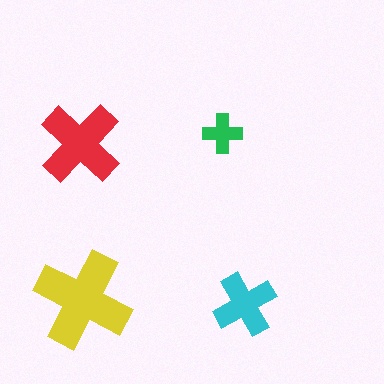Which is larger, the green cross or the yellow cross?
The yellow one.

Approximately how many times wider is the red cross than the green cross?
About 2 times wider.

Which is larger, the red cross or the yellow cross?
The yellow one.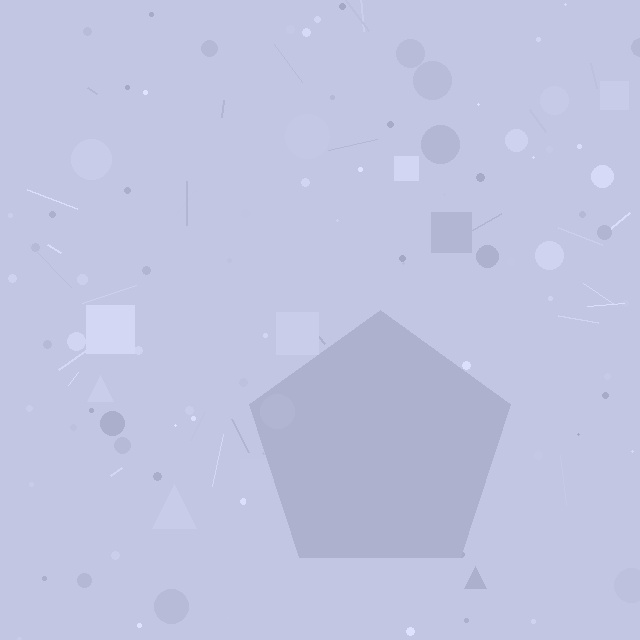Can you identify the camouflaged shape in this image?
The camouflaged shape is a pentagon.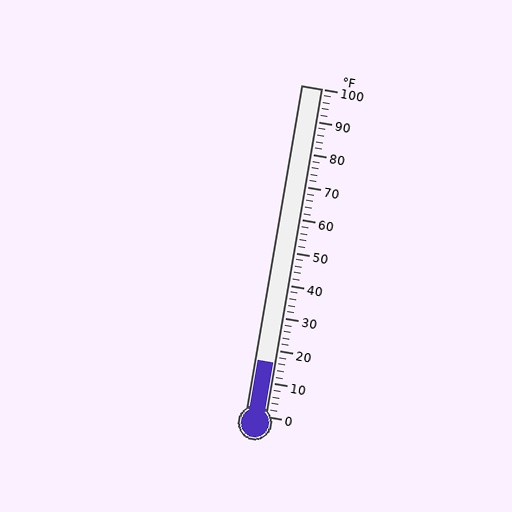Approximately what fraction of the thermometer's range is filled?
The thermometer is filled to approximately 15% of its range.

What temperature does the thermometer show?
The thermometer shows approximately 16°F.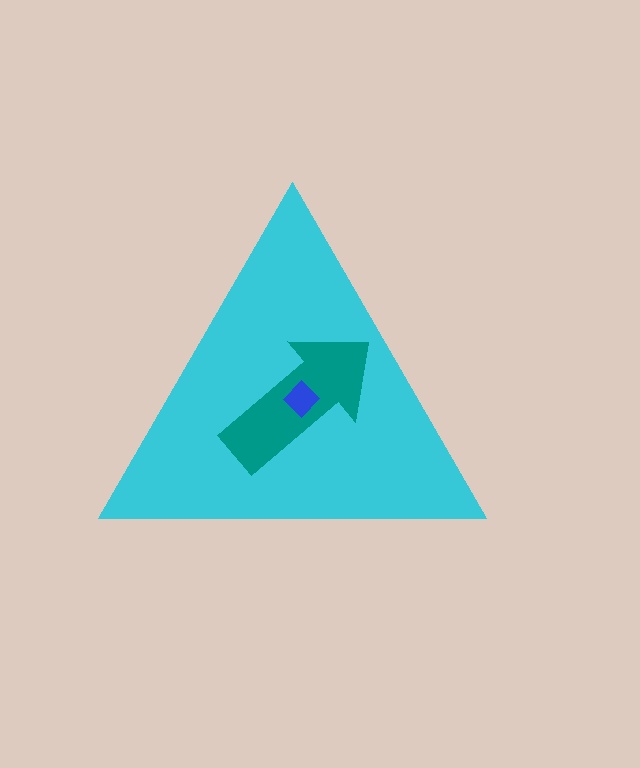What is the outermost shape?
The cyan triangle.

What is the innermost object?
The blue diamond.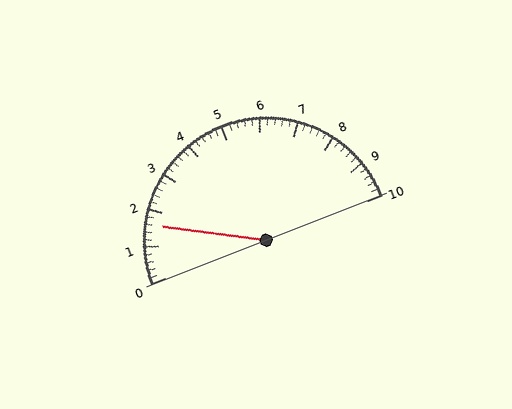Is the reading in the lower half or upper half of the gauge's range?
The reading is in the lower half of the range (0 to 10).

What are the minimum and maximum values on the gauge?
The gauge ranges from 0 to 10.